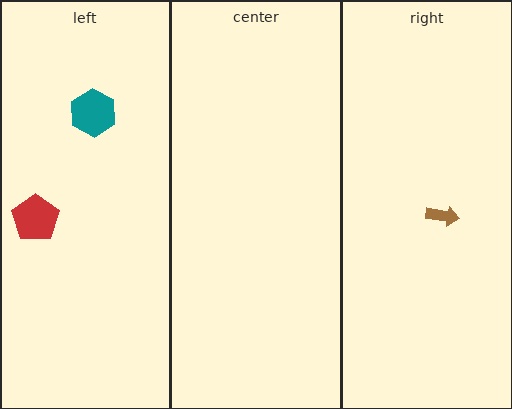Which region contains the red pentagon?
The left region.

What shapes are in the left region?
The red pentagon, the teal hexagon.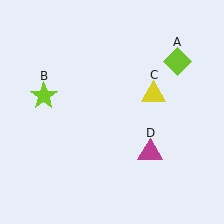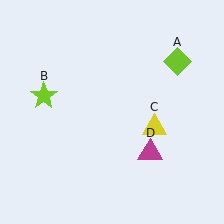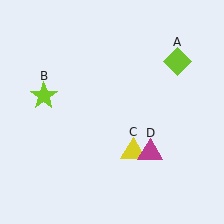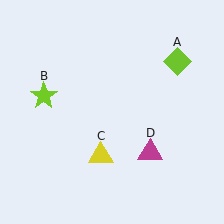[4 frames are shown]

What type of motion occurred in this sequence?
The yellow triangle (object C) rotated clockwise around the center of the scene.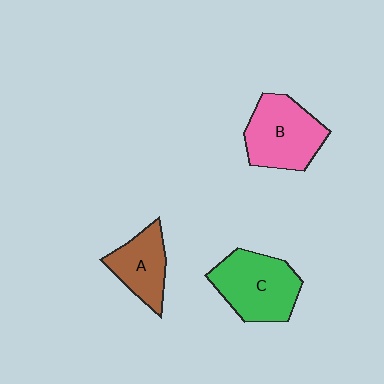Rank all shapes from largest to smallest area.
From largest to smallest: C (green), B (pink), A (brown).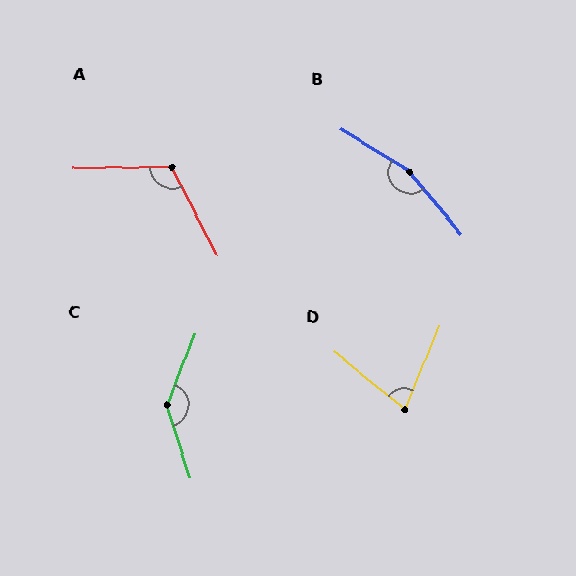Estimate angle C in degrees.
Approximately 141 degrees.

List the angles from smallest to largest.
D (73°), A (116°), C (141°), B (161°).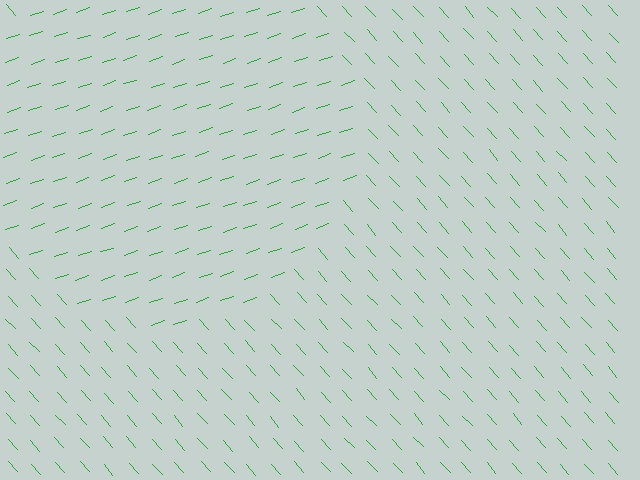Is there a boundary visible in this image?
Yes, there is a texture boundary formed by a change in line orientation.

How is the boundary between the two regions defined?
The boundary is defined purely by a change in line orientation (approximately 67 degrees difference). All lines are the same color and thickness.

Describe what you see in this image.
The image is filled with small green line segments. A circle region in the image has lines oriented differently from the surrounding lines, creating a visible texture boundary.